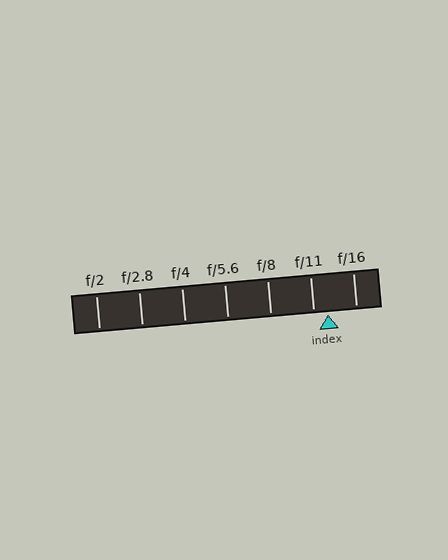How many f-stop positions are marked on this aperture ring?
There are 7 f-stop positions marked.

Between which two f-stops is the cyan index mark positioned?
The index mark is between f/11 and f/16.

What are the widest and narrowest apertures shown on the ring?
The widest aperture shown is f/2 and the narrowest is f/16.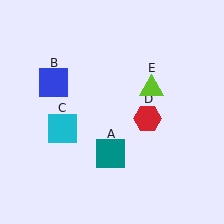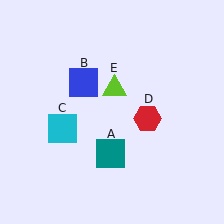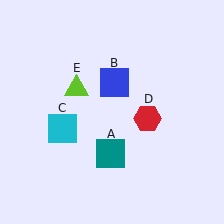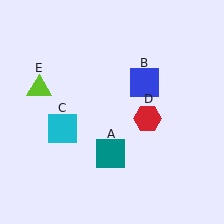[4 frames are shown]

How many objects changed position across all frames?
2 objects changed position: blue square (object B), lime triangle (object E).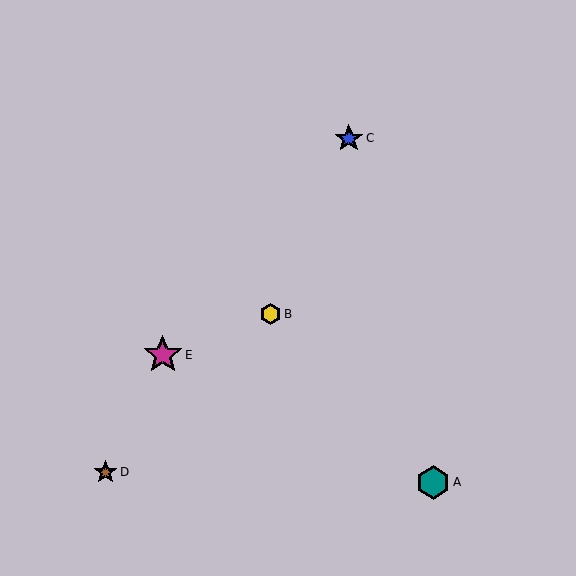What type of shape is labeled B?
Shape B is a yellow hexagon.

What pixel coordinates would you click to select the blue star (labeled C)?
Click at (349, 138) to select the blue star C.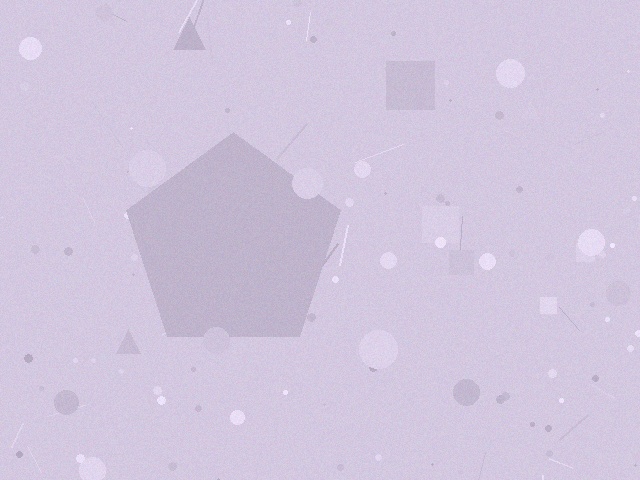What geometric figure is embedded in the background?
A pentagon is embedded in the background.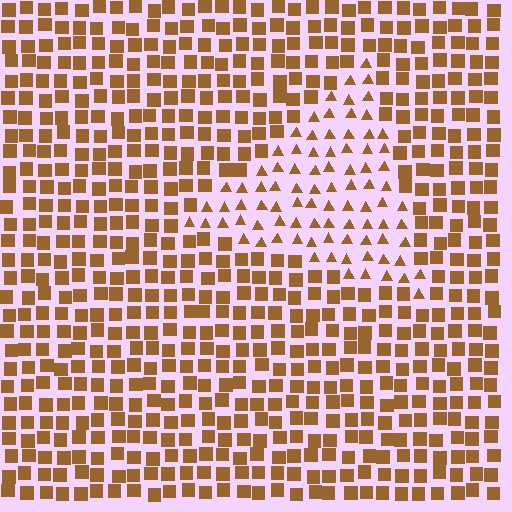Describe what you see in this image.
The image is filled with small brown elements arranged in a uniform grid. A triangle-shaped region contains triangles, while the surrounding area contains squares. The boundary is defined purely by the change in element shape.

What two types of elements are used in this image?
The image uses triangles inside the triangle region and squares outside it.